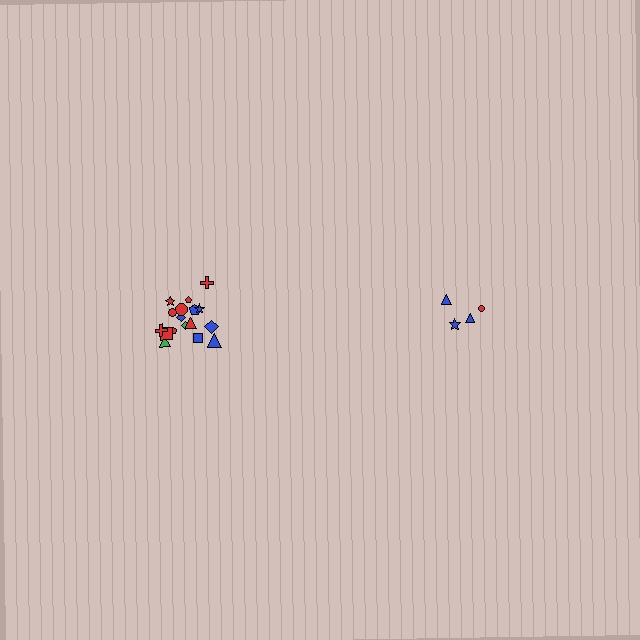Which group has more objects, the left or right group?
The left group.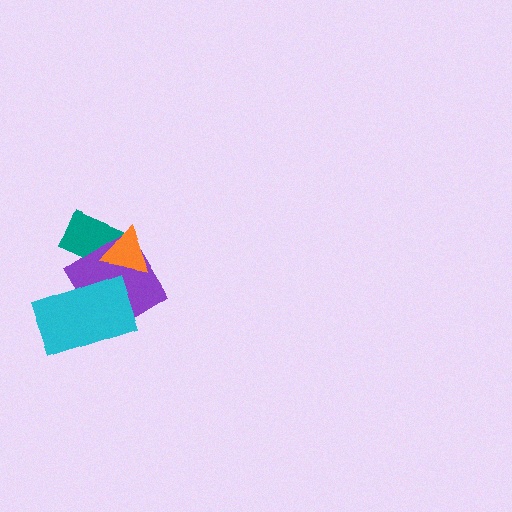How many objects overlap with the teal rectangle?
2 objects overlap with the teal rectangle.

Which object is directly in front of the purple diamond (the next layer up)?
The orange triangle is directly in front of the purple diamond.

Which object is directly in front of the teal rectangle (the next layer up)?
The purple diamond is directly in front of the teal rectangle.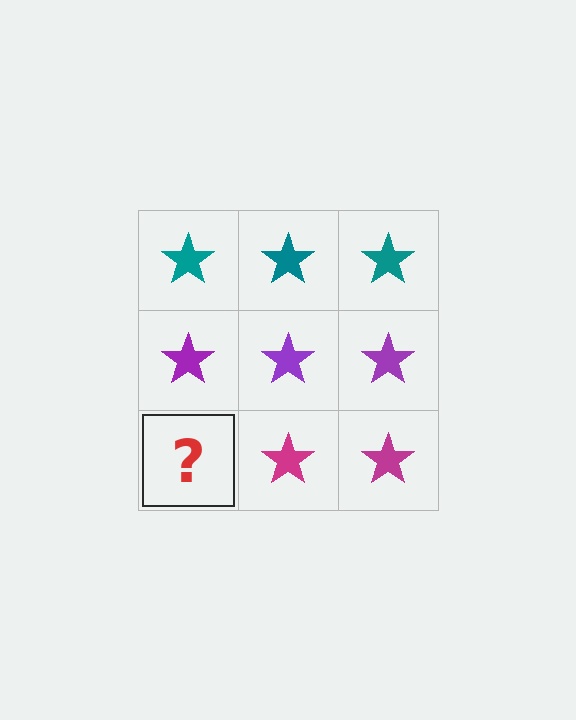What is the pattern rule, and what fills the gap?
The rule is that each row has a consistent color. The gap should be filled with a magenta star.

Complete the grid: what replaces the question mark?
The question mark should be replaced with a magenta star.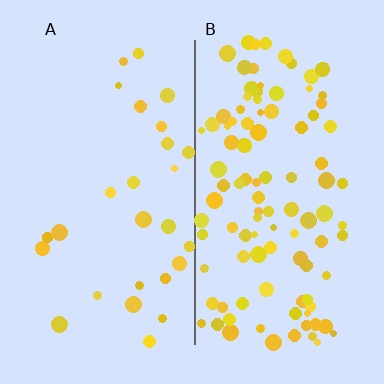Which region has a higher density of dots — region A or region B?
B (the right).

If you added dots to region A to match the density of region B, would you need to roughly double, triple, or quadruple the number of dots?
Approximately quadruple.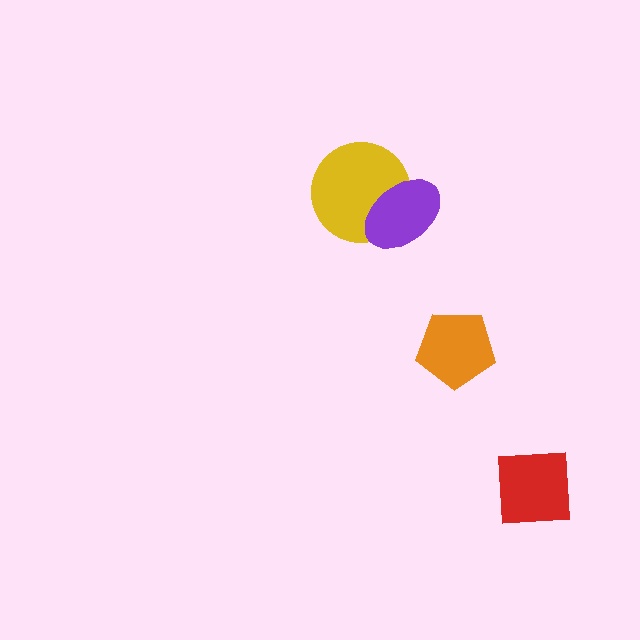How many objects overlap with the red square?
0 objects overlap with the red square.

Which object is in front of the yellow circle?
The purple ellipse is in front of the yellow circle.